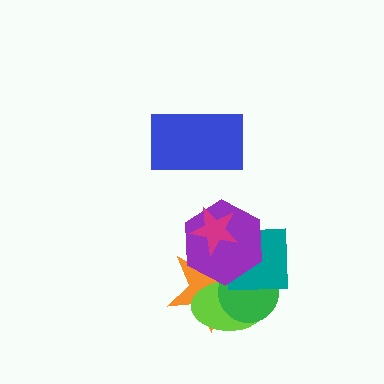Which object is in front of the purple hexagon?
The magenta star is in front of the purple hexagon.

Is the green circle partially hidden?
Yes, it is partially covered by another shape.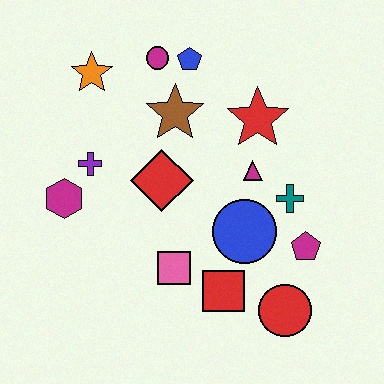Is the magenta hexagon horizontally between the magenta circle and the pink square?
No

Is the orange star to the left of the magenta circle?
Yes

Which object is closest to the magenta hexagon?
The purple cross is closest to the magenta hexagon.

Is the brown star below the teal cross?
No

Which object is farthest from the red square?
The orange star is farthest from the red square.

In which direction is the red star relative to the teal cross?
The red star is above the teal cross.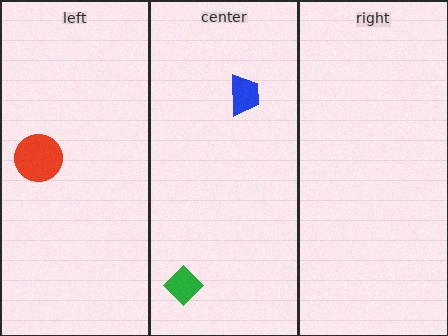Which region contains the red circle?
The left region.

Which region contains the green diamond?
The center region.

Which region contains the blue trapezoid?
The center region.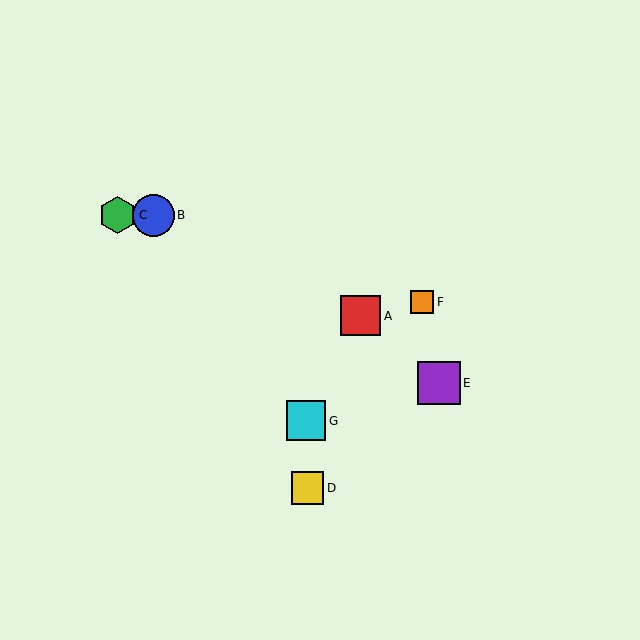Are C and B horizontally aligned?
Yes, both are at y≈215.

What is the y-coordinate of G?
Object G is at y≈421.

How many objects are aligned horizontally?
2 objects (B, C) are aligned horizontally.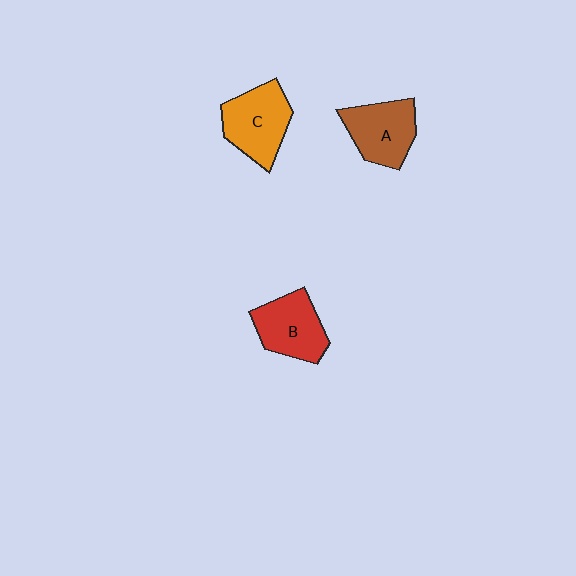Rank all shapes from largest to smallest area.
From largest to smallest: C (orange), A (brown), B (red).